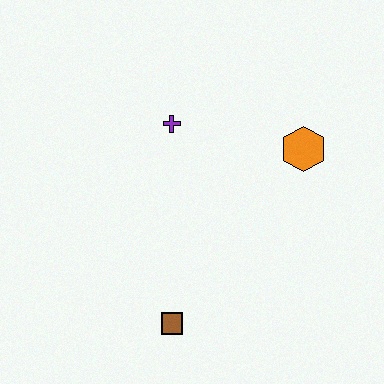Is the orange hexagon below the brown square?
No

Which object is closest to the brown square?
The purple cross is closest to the brown square.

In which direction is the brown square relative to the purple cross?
The brown square is below the purple cross.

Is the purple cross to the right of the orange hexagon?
No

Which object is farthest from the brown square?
The orange hexagon is farthest from the brown square.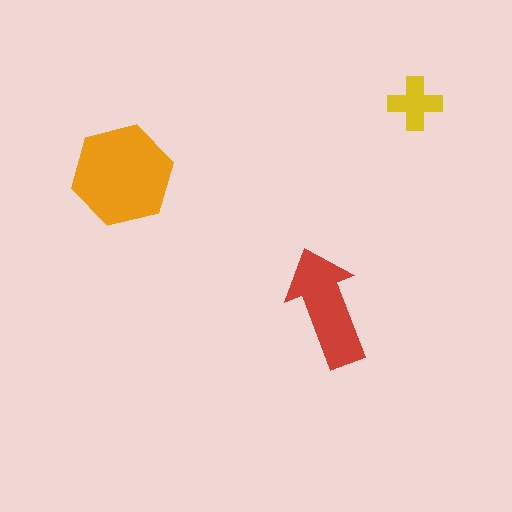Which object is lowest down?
The red arrow is bottommost.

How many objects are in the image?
There are 3 objects in the image.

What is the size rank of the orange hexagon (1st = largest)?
1st.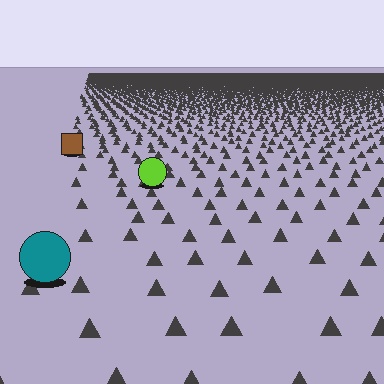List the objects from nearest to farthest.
From nearest to farthest: the teal circle, the lime circle, the brown square.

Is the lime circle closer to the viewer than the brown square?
Yes. The lime circle is closer — you can tell from the texture gradient: the ground texture is coarser near it.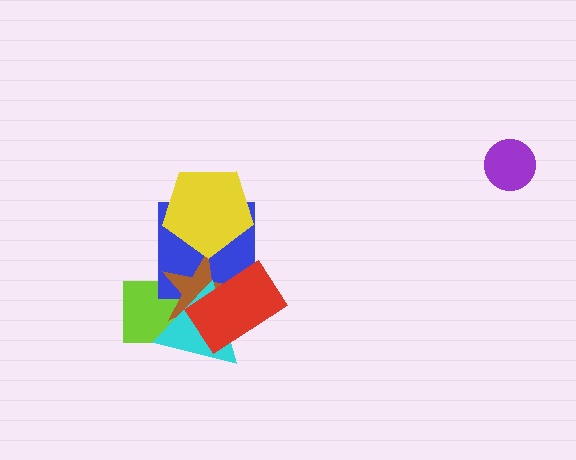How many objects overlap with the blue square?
4 objects overlap with the blue square.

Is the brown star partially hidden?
Yes, it is partially covered by another shape.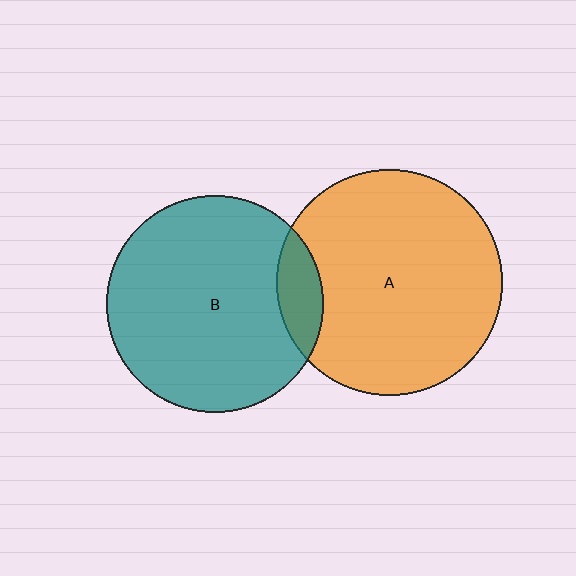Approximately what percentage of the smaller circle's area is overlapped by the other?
Approximately 10%.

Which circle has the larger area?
Circle A (orange).